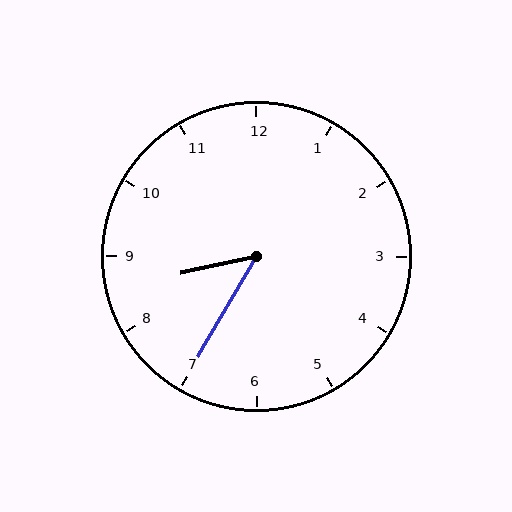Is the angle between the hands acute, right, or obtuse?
It is acute.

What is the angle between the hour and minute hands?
Approximately 48 degrees.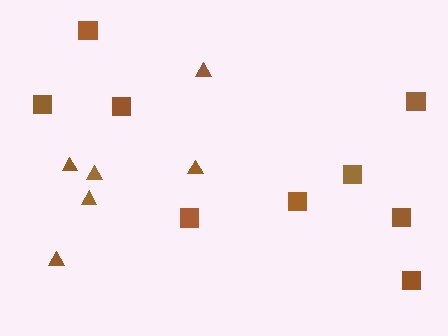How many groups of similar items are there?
There are 2 groups: one group of squares (9) and one group of triangles (6).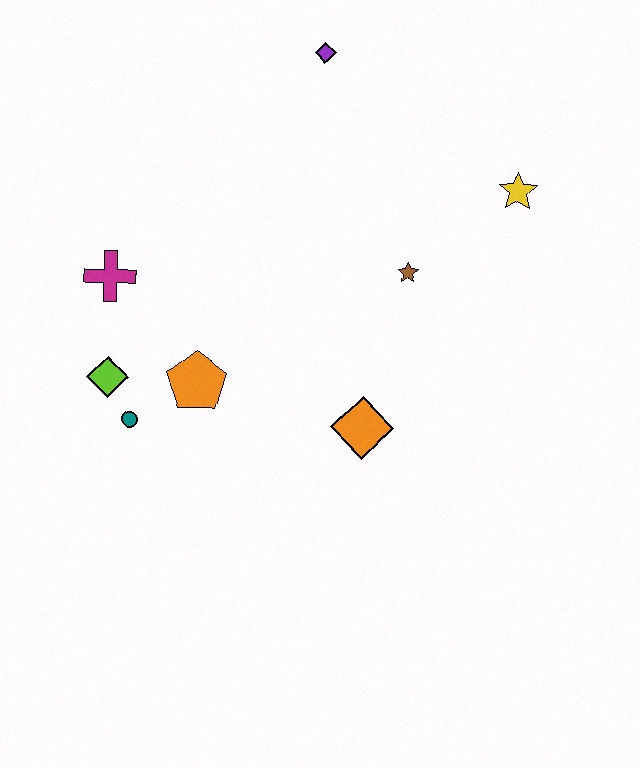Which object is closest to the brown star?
The yellow star is closest to the brown star.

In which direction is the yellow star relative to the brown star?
The yellow star is to the right of the brown star.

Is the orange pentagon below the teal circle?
No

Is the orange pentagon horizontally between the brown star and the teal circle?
Yes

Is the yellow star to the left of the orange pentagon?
No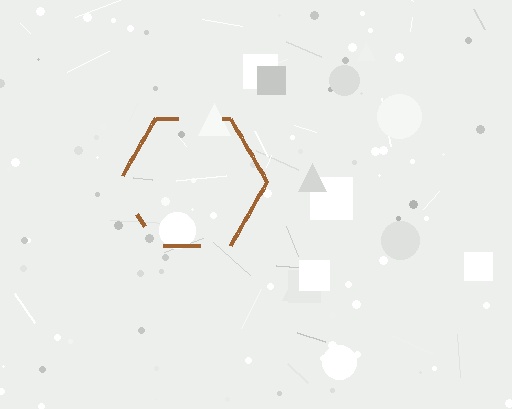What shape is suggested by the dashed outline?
The dashed outline suggests a hexagon.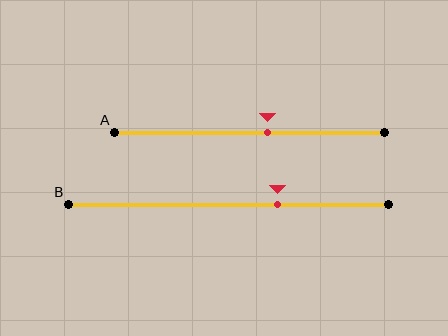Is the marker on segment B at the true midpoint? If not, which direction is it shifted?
No, the marker on segment B is shifted to the right by about 15% of the segment length.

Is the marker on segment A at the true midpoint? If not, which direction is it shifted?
No, the marker on segment A is shifted to the right by about 7% of the segment length.